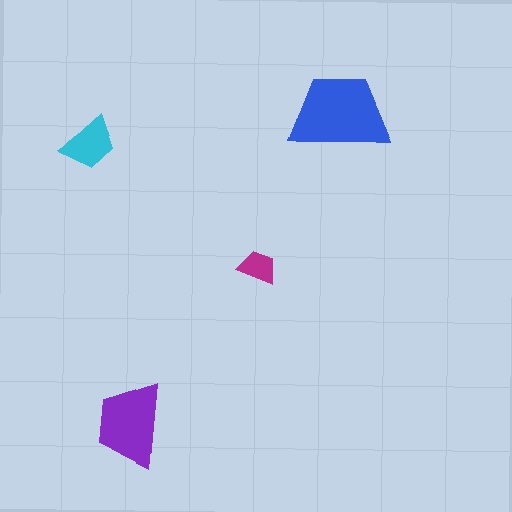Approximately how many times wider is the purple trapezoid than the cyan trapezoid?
About 1.5 times wider.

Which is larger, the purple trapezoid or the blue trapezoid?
The blue one.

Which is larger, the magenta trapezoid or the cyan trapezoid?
The cyan one.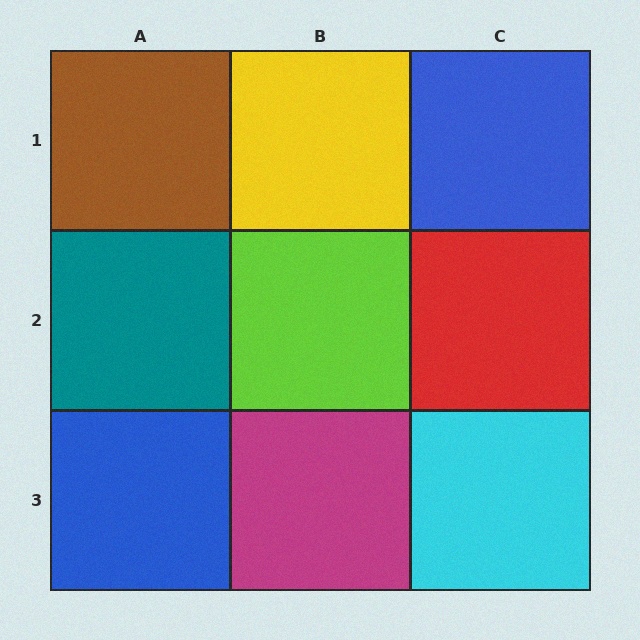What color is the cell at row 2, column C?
Red.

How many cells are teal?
1 cell is teal.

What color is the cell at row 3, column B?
Magenta.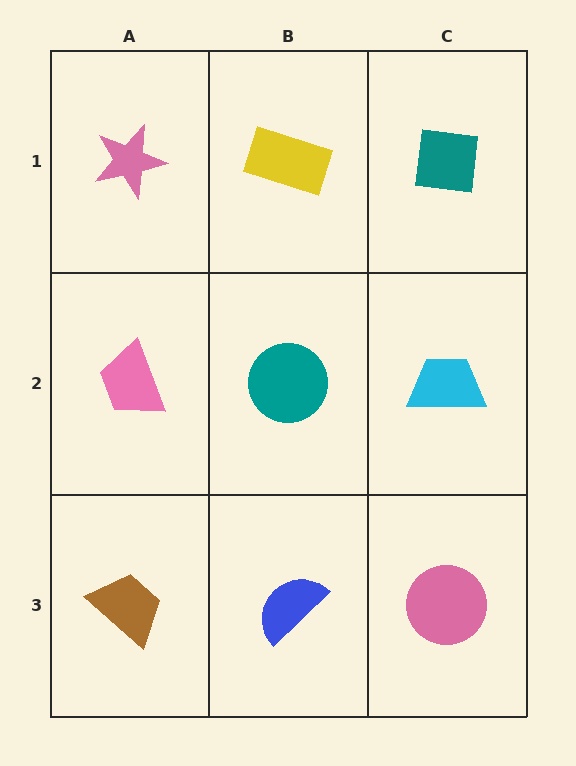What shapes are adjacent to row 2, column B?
A yellow rectangle (row 1, column B), a blue semicircle (row 3, column B), a pink trapezoid (row 2, column A), a cyan trapezoid (row 2, column C).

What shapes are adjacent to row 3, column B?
A teal circle (row 2, column B), a brown trapezoid (row 3, column A), a pink circle (row 3, column C).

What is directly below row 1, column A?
A pink trapezoid.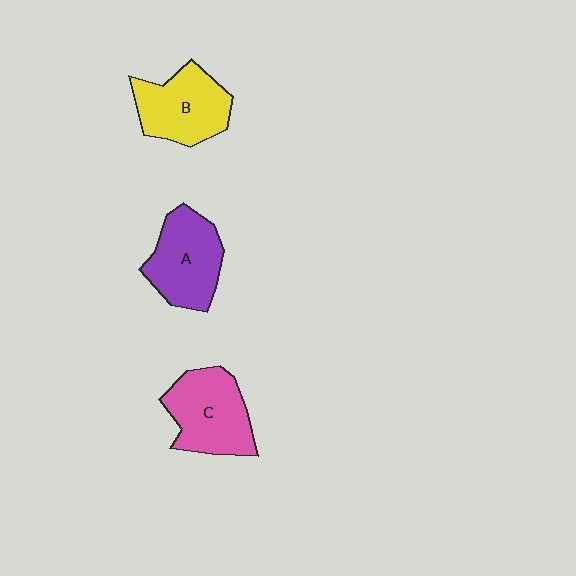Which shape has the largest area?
Shape C (pink).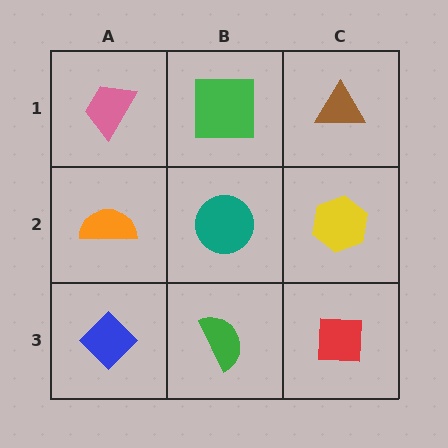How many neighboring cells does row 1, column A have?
2.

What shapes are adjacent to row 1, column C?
A yellow hexagon (row 2, column C), a green square (row 1, column B).